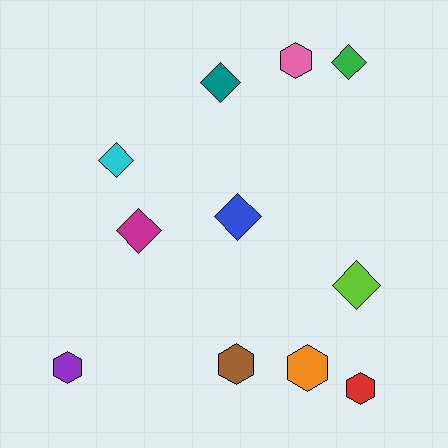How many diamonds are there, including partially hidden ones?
There are 6 diamonds.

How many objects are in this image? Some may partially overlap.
There are 11 objects.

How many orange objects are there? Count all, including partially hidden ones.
There is 1 orange object.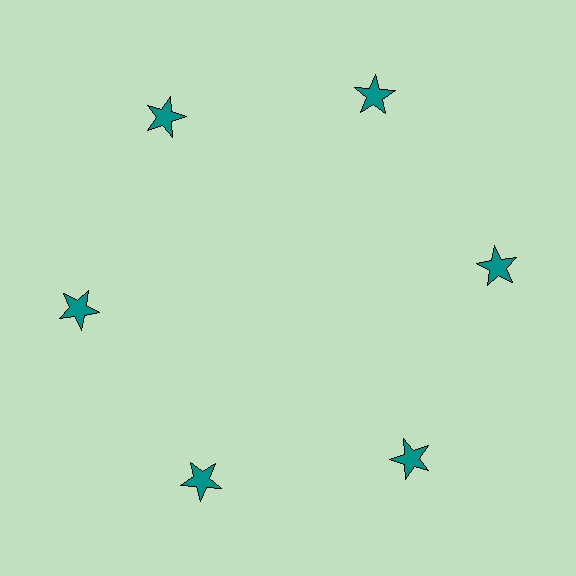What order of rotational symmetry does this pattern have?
This pattern has 6-fold rotational symmetry.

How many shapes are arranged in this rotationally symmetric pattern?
There are 6 shapes, arranged in 6 groups of 1.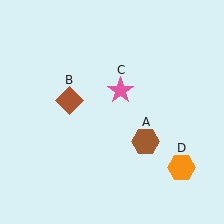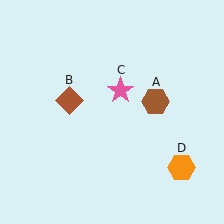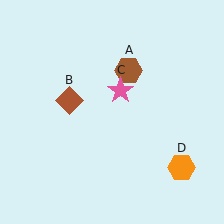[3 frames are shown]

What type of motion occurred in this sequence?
The brown hexagon (object A) rotated counterclockwise around the center of the scene.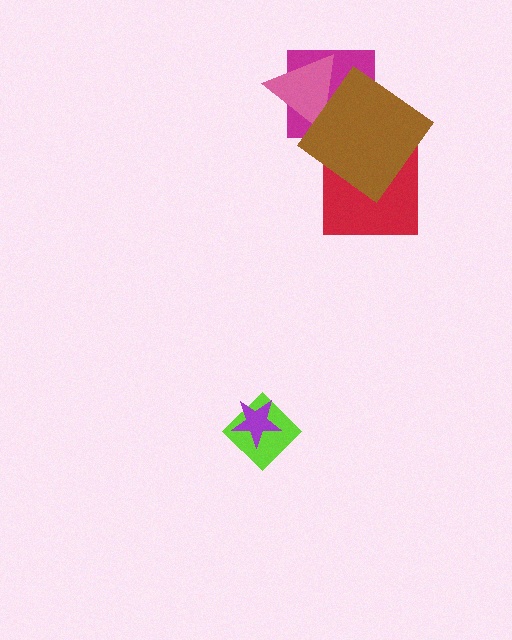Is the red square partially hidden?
Yes, it is partially covered by another shape.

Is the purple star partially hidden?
No, no other shape covers it.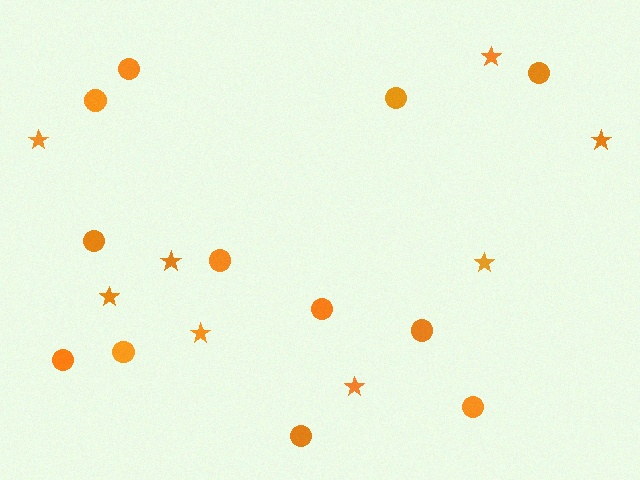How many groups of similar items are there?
There are 2 groups: one group of circles (12) and one group of stars (8).